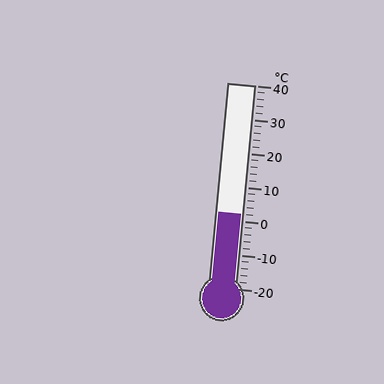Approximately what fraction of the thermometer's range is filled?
The thermometer is filled to approximately 35% of its range.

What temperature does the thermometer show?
The thermometer shows approximately 2°C.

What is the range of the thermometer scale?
The thermometer scale ranges from -20°C to 40°C.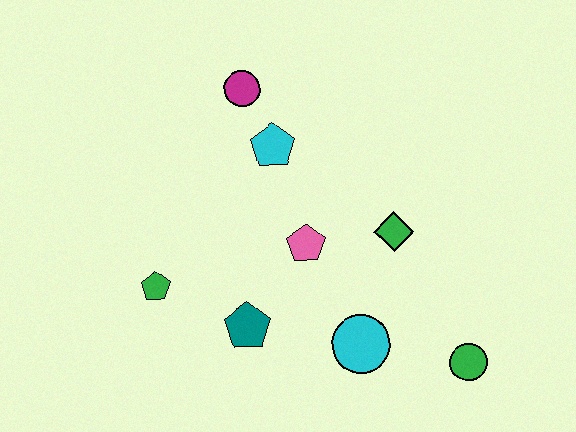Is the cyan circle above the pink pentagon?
No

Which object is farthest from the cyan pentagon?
The green circle is farthest from the cyan pentagon.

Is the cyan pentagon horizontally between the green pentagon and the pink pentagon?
Yes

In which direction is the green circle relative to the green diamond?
The green circle is below the green diamond.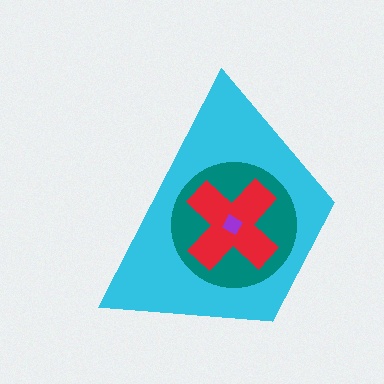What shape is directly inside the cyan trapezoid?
The teal circle.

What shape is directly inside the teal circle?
The red cross.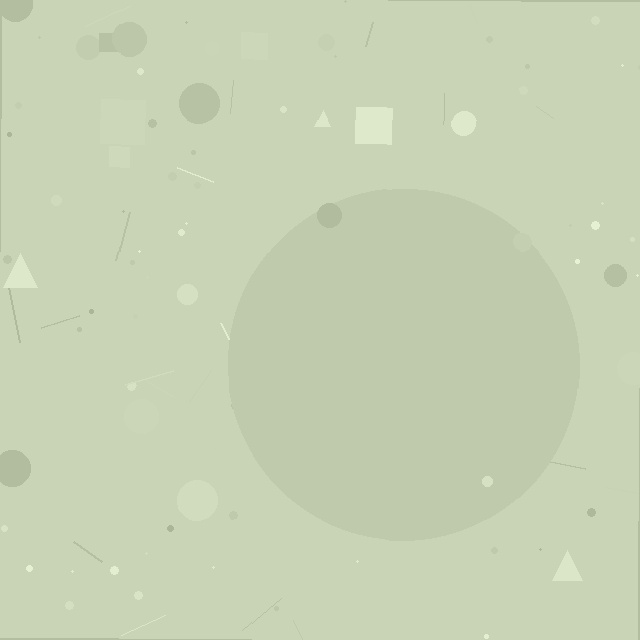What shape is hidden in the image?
A circle is hidden in the image.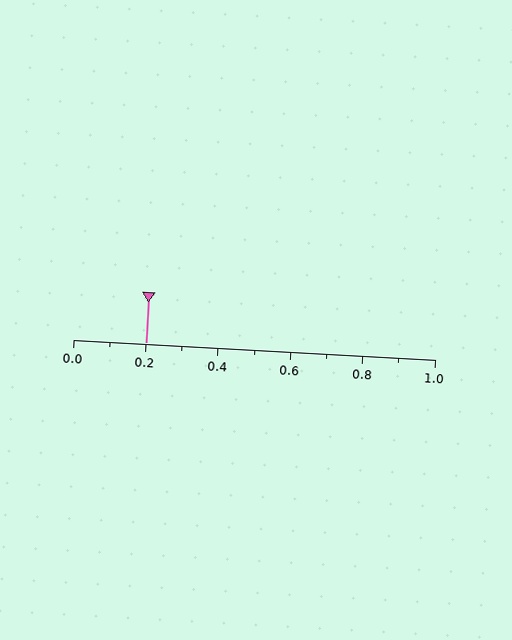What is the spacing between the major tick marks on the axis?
The major ticks are spaced 0.2 apart.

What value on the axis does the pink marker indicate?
The marker indicates approximately 0.2.